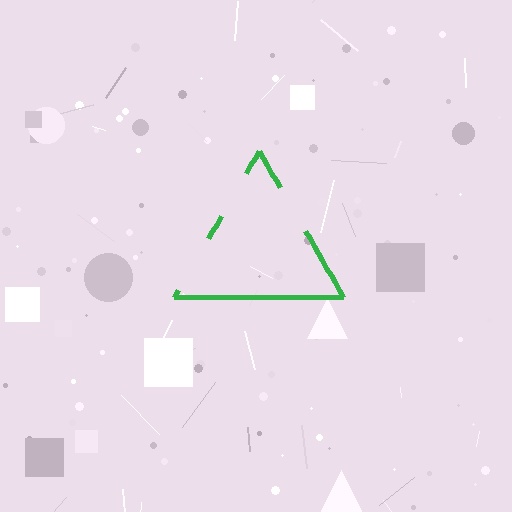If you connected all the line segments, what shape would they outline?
They would outline a triangle.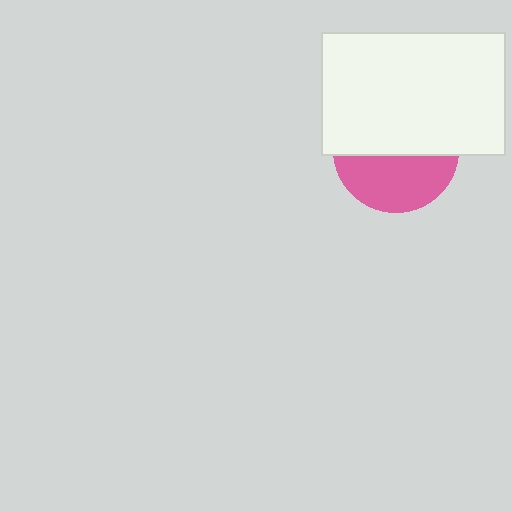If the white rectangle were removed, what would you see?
You would see the complete pink circle.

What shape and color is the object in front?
The object in front is a white rectangle.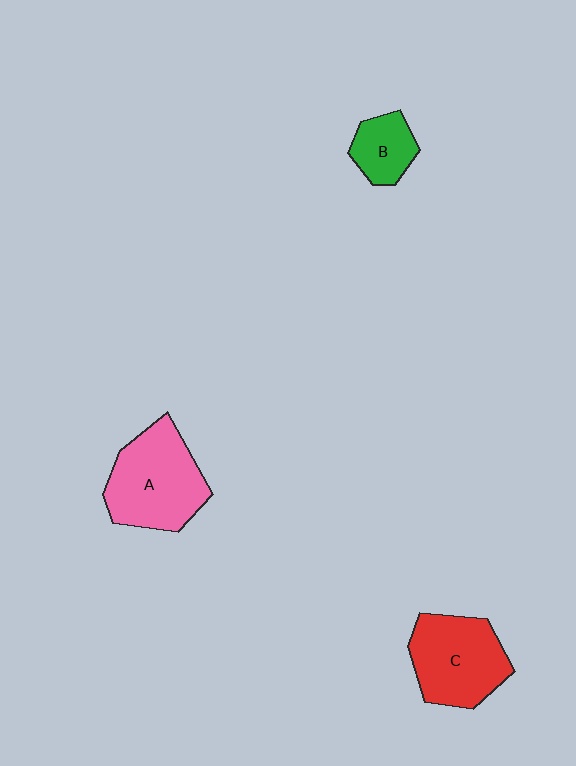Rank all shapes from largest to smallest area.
From largest to smallest: A (pink), C (red), B (green).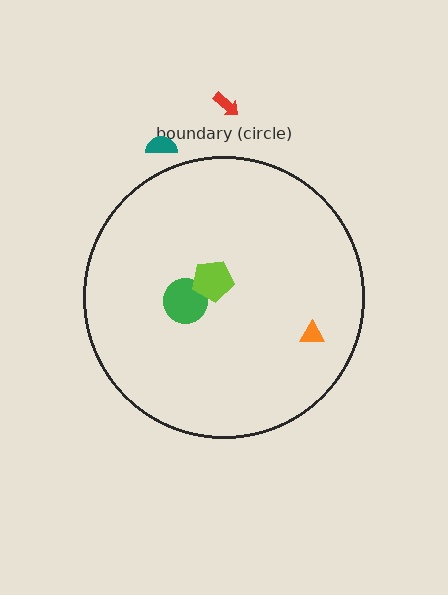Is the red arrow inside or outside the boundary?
Outside.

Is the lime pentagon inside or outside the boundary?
Inside.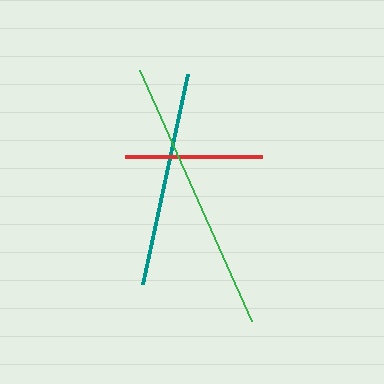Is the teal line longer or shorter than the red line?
The teal line is longer than the red line.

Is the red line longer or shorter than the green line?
The green line is longer than the red line.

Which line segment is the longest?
The green line is the longest at approximately 275 pixels.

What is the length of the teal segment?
The teal segment is approximately 215 pixels long.